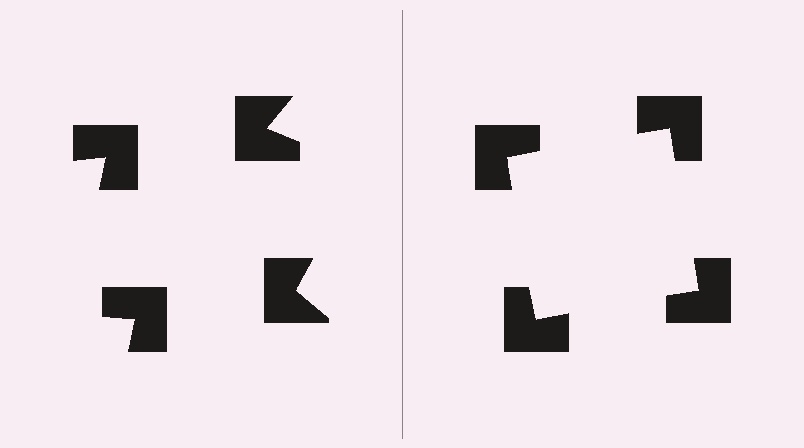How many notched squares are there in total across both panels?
8 — 4 on each side.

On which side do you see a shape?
An illusory square appears on the right side. On the left side the wedge cuts are rotated, so no coherent shape forms.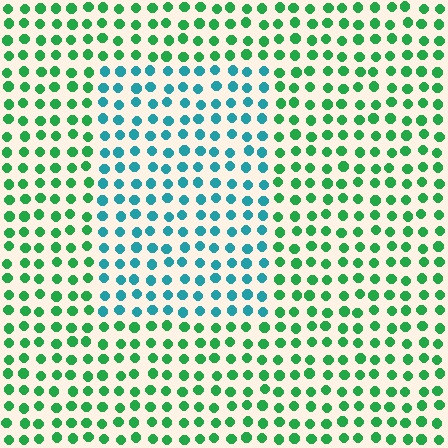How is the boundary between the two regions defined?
The boundary is defined purely by a slight shift in hue (about 47 degrees). Spacing, size, and orientation are identical on both sides.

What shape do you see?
I see a rectangle.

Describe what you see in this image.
The image is filled with small green elements in a uniform arrangement. A rectangle-shaped region is visible where the elements are tinted to a slightly different hue, forming a subtle color boundary.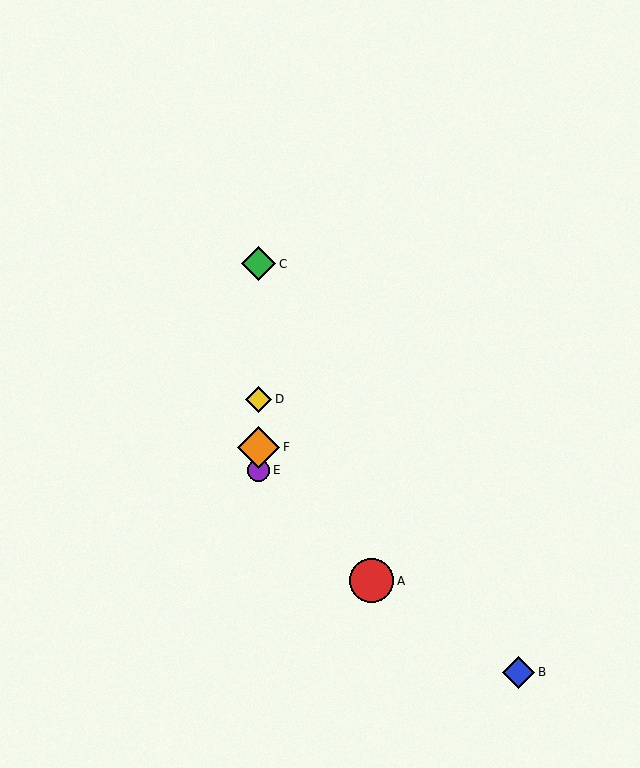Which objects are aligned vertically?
Objects C, D, E, F are aligned vertically.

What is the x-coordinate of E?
Object E is at x≈259.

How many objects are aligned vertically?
4 objects (C, D, E, F) are aligned vertically.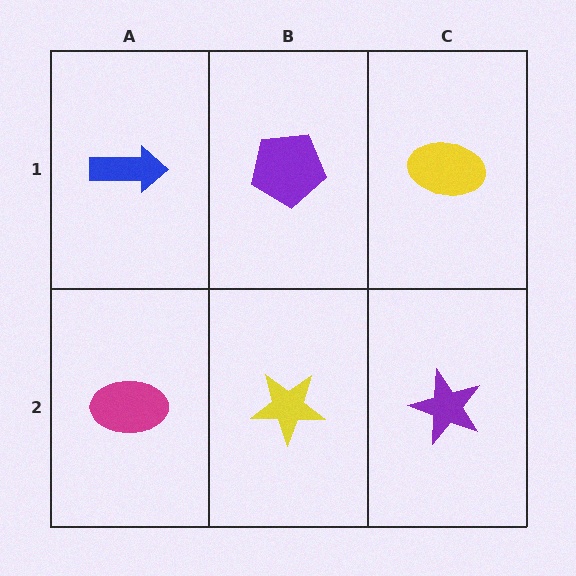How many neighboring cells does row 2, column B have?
3.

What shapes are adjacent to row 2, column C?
A yellow ellipse (row 1, column C), a yellow star (row 2, column B).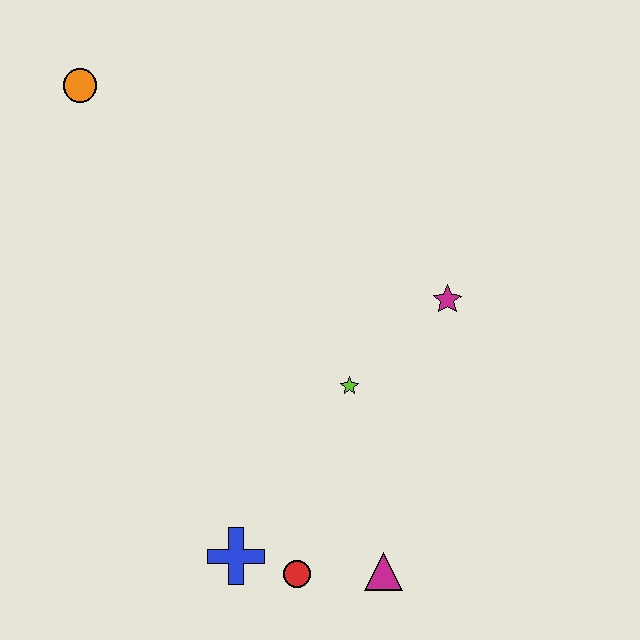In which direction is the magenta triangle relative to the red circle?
The magenta triangle is to the right of the red circle.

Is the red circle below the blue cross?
Yes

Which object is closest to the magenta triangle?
The red circle is closest to the magenta triangle.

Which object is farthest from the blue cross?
The orange circle is farthest from the blue cross.